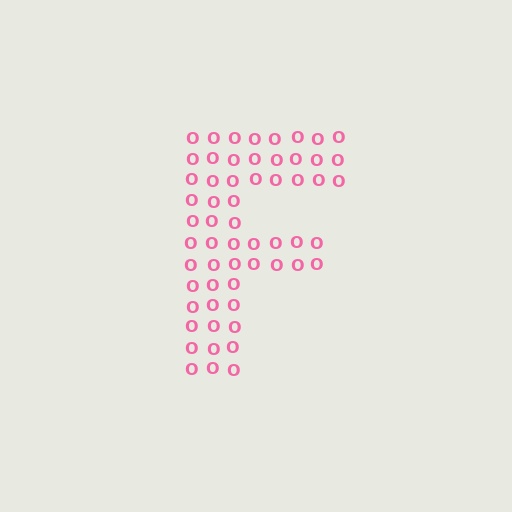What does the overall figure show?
The overall figure shows the letter F.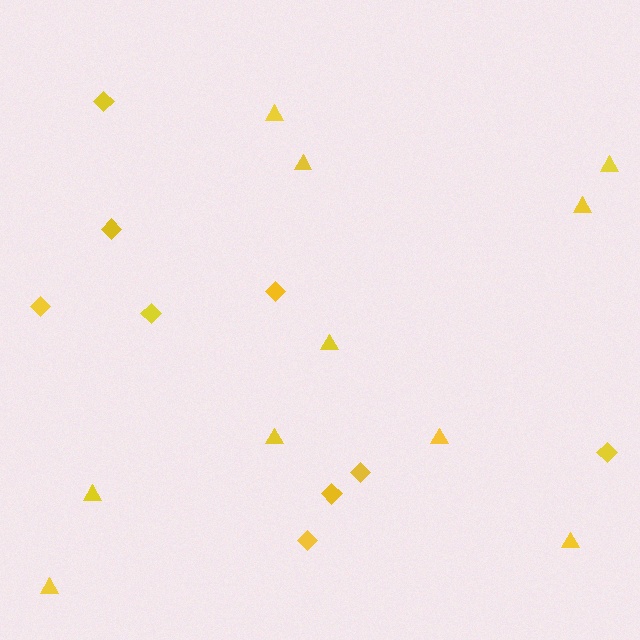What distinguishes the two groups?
There are 2 groups: one group of triangles (10) and one group of diamonds (9).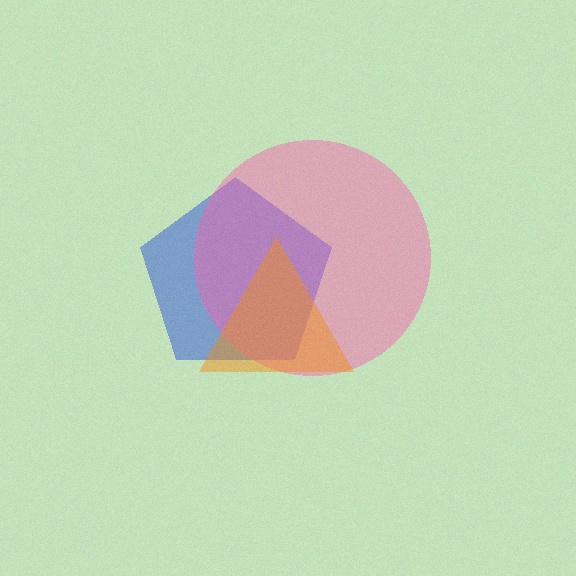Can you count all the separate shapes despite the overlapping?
Yes, there are 3 separate shapes.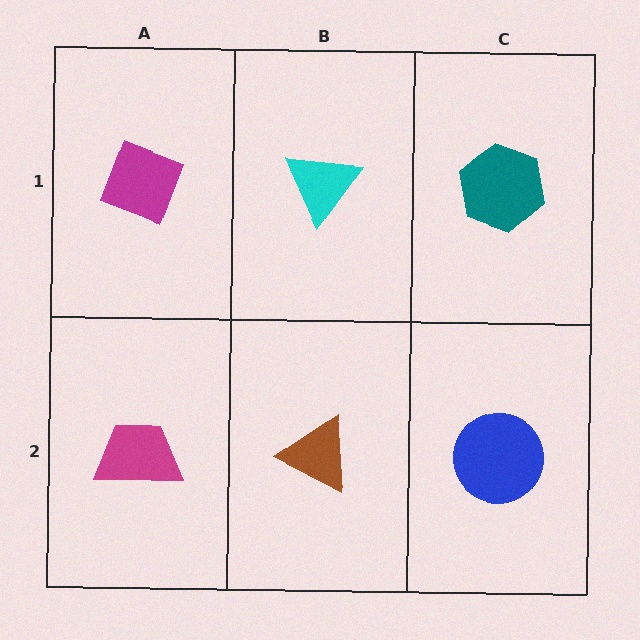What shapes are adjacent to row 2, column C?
A teal hexagon (row 1, column C), a brown triangle (row 2, column B).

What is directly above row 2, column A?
A magenta diamond.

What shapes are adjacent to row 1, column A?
A magenta trapezoid (row 2, column A), a cyan triangle (row 1, column B).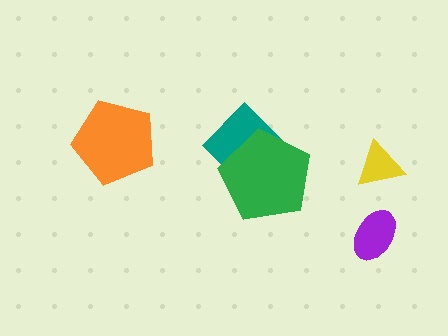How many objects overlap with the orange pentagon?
0 objects overlap with the orange pentagon.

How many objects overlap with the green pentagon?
1 object overlaps with the green pentagon.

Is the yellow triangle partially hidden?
No, no other shape covers it.